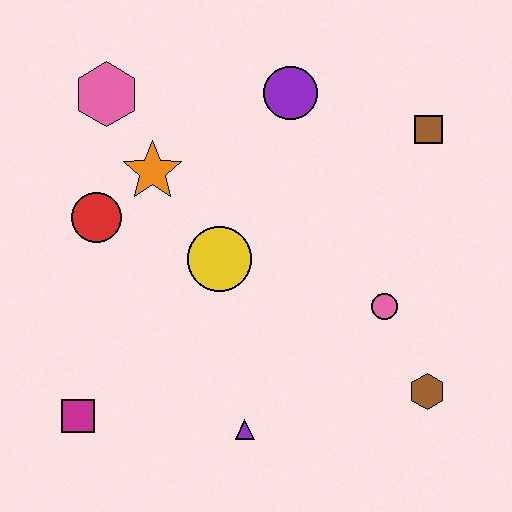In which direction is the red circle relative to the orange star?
The red circle is to the left of the orange star.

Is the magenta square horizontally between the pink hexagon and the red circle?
No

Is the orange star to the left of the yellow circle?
Yes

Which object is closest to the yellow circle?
The orange star is closest to the yellow circle.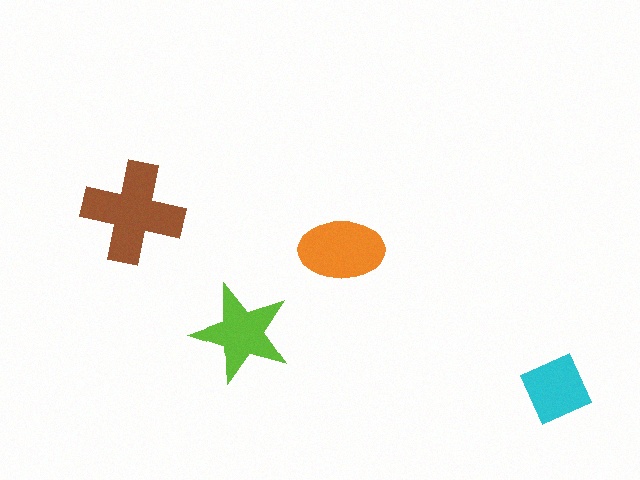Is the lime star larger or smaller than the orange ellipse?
Smaller.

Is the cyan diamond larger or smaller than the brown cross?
Smaller.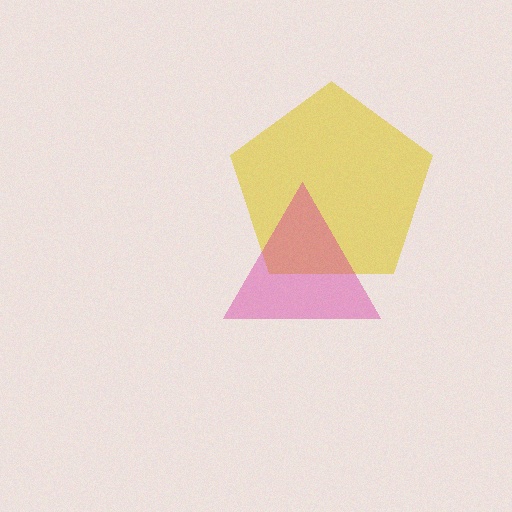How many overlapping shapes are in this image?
There are 2 overlapping shapes in the image.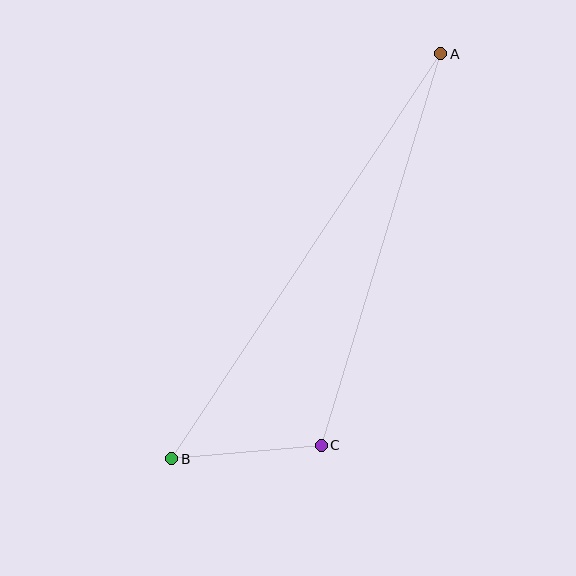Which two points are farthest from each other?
Points A and B are farthest from each other.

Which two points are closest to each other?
Points B and C are closest to each other.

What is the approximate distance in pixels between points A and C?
The distance between A and C is approximately 409 pixels.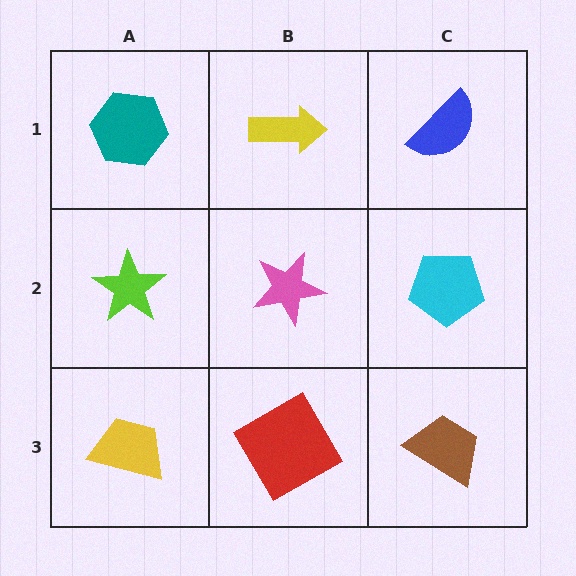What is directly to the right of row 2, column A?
A pink star.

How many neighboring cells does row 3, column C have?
2.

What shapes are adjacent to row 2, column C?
A blue semicircle (row 1, column C), a brown trapezoid (row 3, column C), a pink star (row 2, column B).